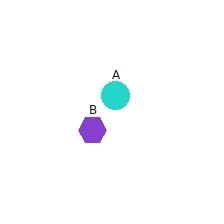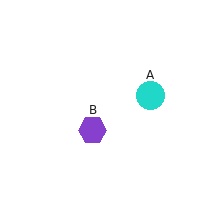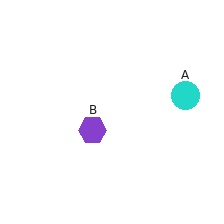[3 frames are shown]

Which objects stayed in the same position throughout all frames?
Purple hexagon (object B) remained stationary.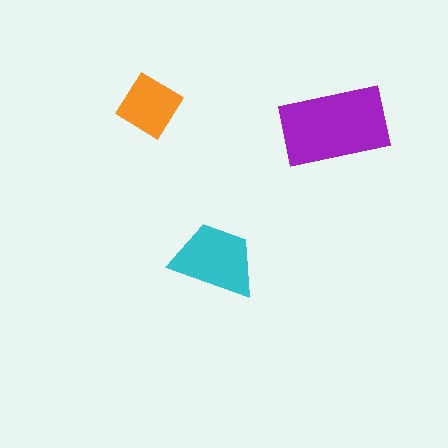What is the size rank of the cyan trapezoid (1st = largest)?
2nd.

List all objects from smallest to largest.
The orange diamond, the cyan trapezoid, the purple rectangle.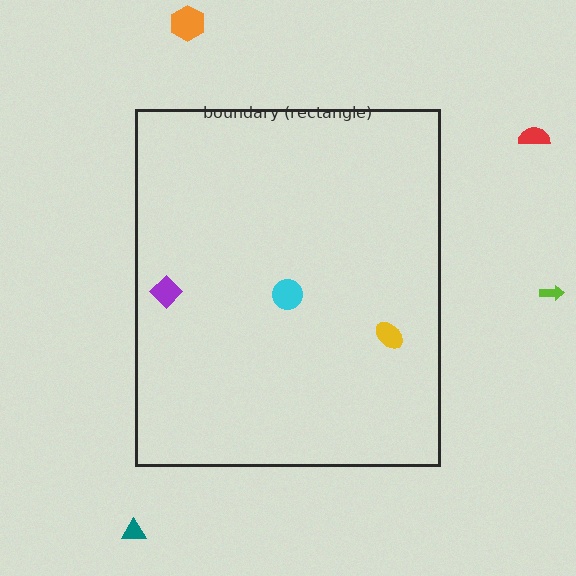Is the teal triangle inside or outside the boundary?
Outside.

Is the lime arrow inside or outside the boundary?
Outside.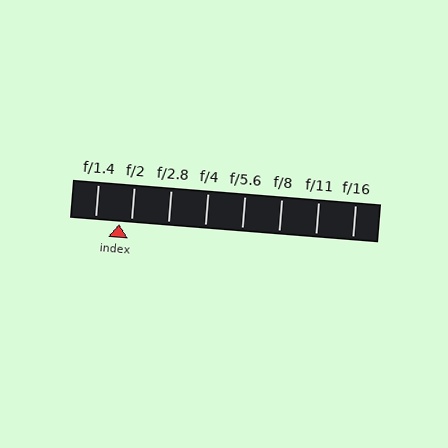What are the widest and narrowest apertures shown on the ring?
The widest aperture shown is f/1.4 and the narrowest is f/16.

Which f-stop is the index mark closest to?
The index mark is closest to f/2.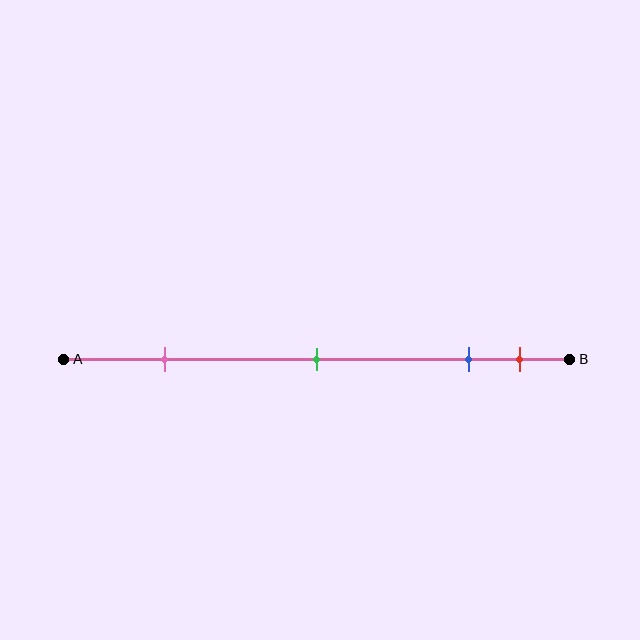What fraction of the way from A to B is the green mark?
The green mark is approximately 50% (0.5) of the way from A to B.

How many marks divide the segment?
There are 4 marks dividing the segment.